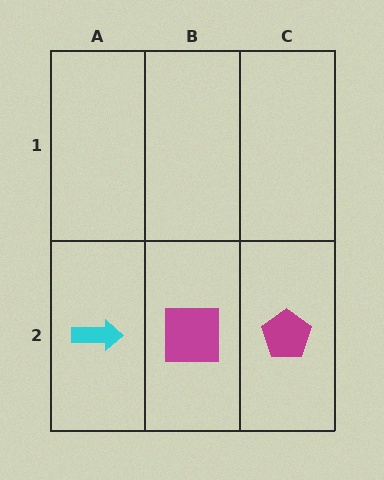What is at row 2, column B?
A magenta square.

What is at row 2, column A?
A cyan arrow.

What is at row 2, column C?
A magenta pentagon.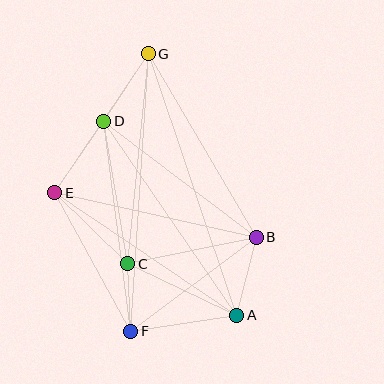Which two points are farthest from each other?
Points F and G are farthest from each other.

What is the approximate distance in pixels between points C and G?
The distance between C and G is approximately 211 pixels.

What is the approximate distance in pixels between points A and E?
The distance between A and E is approximately 219 pixels.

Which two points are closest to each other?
Points C and F are closest to each other.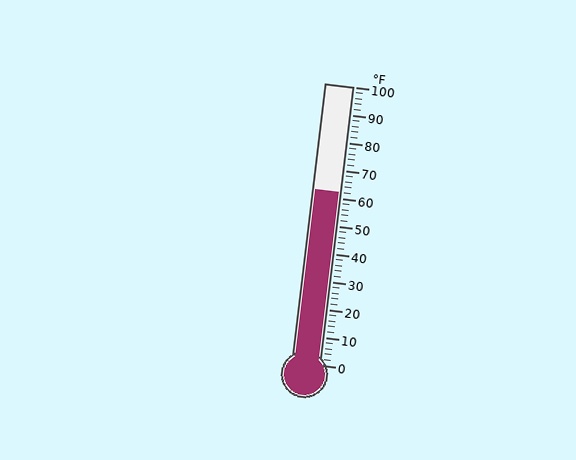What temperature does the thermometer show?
The thermometer shows approximately 62°F.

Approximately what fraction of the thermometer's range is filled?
The thermometer is filled to approximately 60% of its range.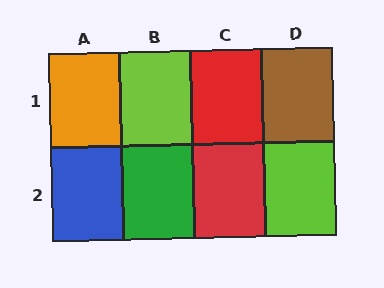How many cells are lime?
2 cells are lime.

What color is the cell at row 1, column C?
Red.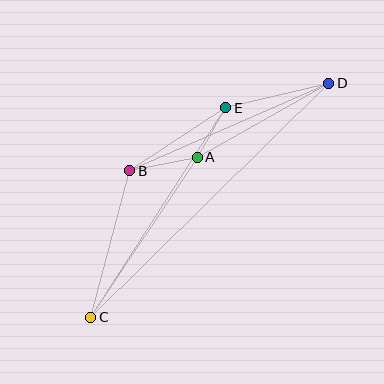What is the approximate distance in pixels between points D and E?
The distance between D and E is approximately 106 pixels.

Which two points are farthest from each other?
Points C and D are farthest from each other.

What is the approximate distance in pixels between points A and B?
The distance between A and B is approximately 69 pixels.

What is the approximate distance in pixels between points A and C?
The distance between A and C is approximately 192 pixels.